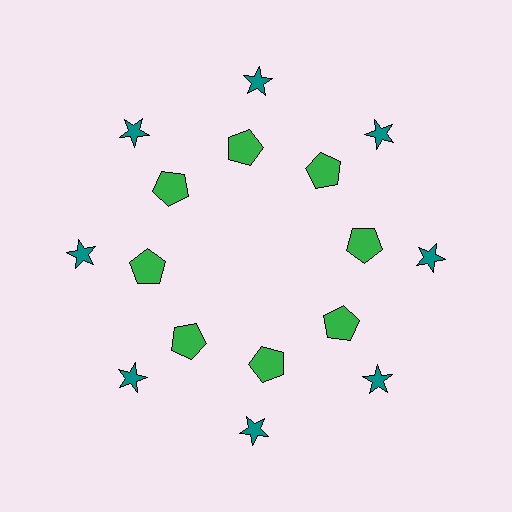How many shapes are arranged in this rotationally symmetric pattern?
There are 16 shapes, arranged in 8 groups of 2.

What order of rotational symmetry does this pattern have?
This pattern has 8-fold rotational symmetry.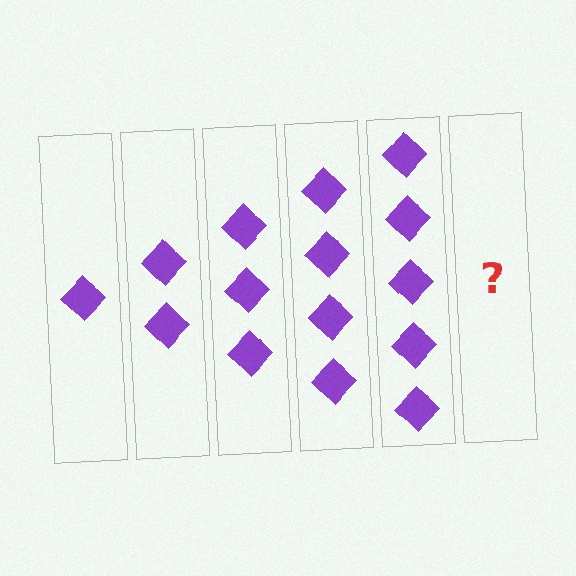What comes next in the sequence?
The next element should be 6 diamonds.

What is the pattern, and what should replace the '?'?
The pattern is that each step adds one more diamond. The '?' should be 6 diamonds.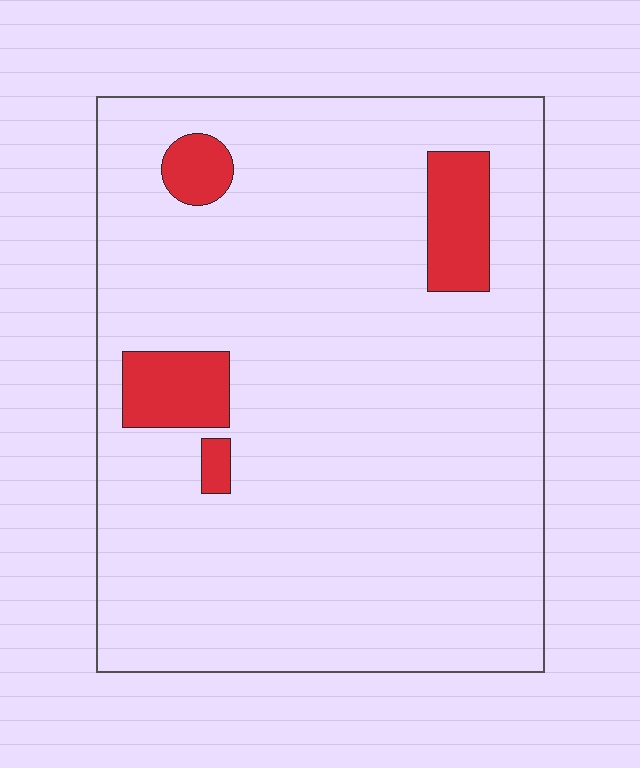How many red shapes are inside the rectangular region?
4.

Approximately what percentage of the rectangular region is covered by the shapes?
Approximately 10%.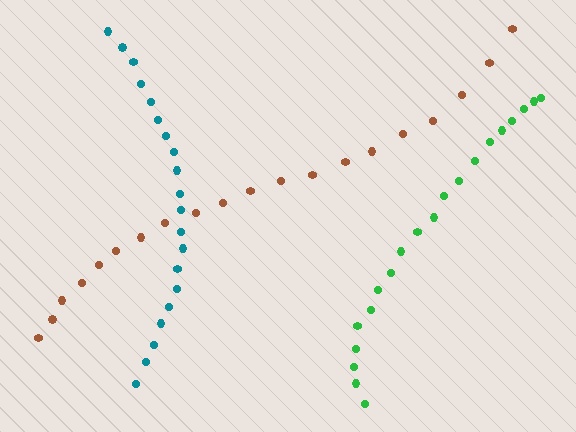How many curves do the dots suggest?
There are 3 distinct paths.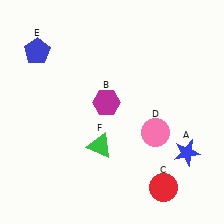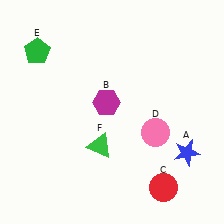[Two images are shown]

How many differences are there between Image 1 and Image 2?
There is 1 difference between the two images.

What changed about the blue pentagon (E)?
In Image 1, E is blue. In Image 2, it changed to green.